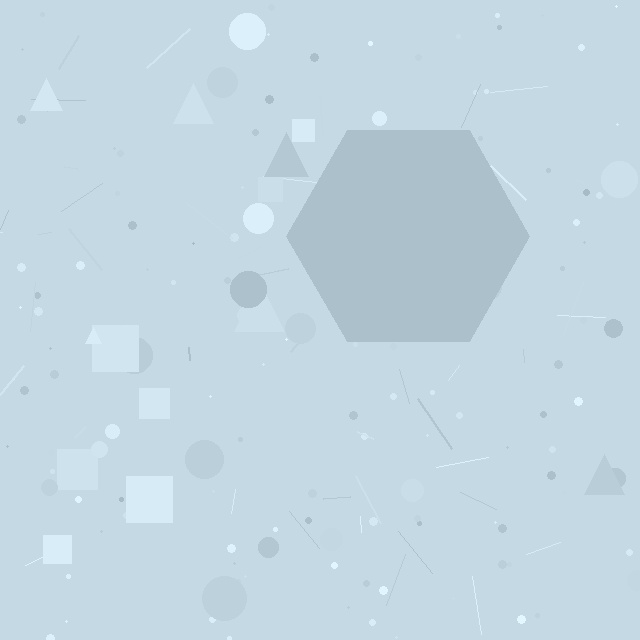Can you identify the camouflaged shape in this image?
The camouflaged shape is a hexagon.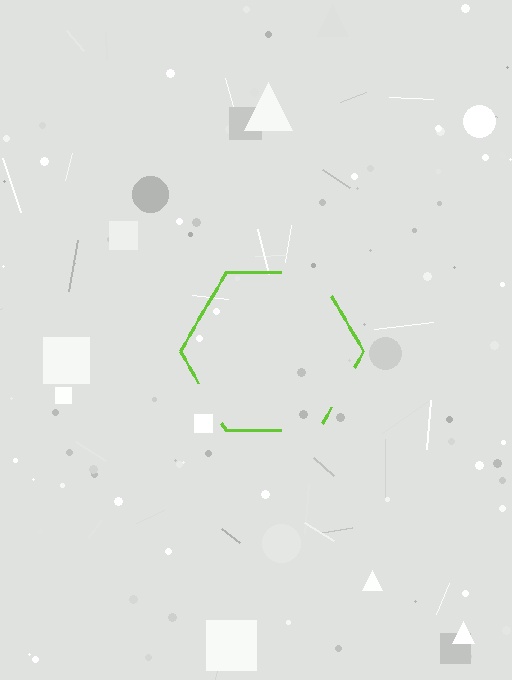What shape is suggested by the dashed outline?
The dashed outline suggests a hexagon.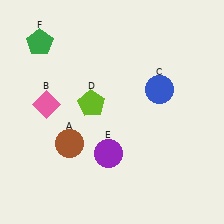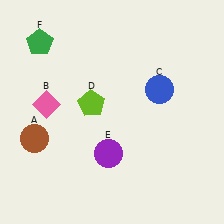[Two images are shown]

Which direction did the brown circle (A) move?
The brown circle (A) moved left.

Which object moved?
The brown circle (A) moved left.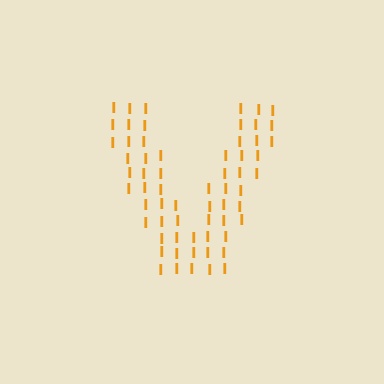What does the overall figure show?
The overall figure shows the letter V.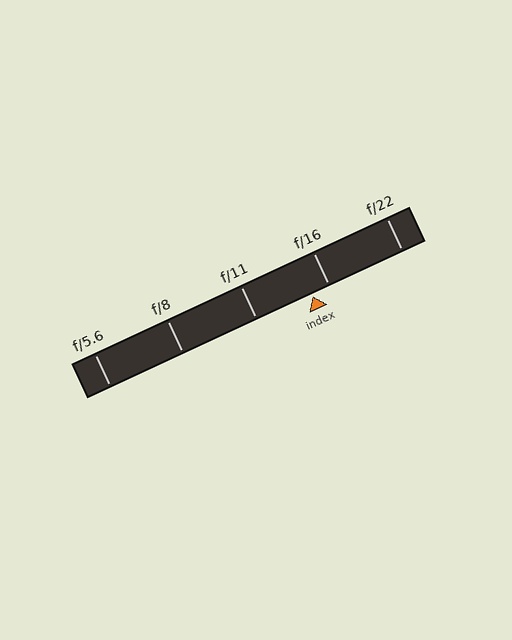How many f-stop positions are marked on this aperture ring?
There are 5 f-stop positions marked.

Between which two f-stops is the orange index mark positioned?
The index mark is between f/11 and f/16.